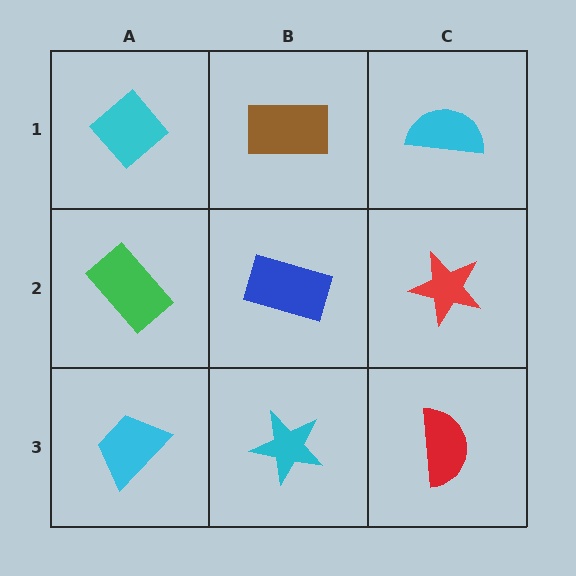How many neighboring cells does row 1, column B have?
3.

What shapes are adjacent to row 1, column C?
A red star (row 2, column C), a brown rectangle (row 1, column B).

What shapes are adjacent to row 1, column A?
A green rectangle (row 2, column A), a brown rectangle (row 1, column B).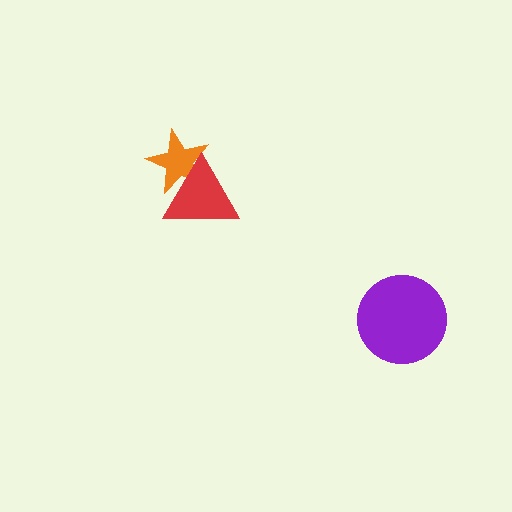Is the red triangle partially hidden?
No, no other shape covers it.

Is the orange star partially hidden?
Yes, it is partially covered by another shape.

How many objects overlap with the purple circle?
0 objects overlap with the purple circle.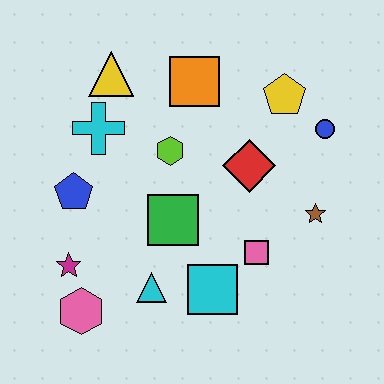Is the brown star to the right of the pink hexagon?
Yes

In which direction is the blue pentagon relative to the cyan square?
The blue pentagon is to the left of the cyan square.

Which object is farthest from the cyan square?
The yellow triangle is farthest from the cyan square.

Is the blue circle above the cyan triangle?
Yes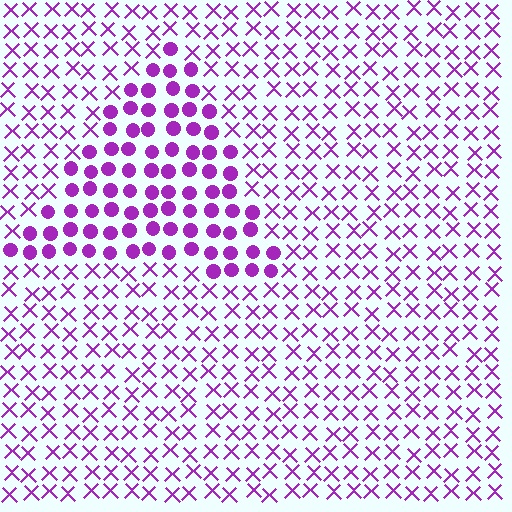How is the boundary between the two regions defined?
The boundary is defined by a change in element shape: circles inside vs. X marks outside. All elements share the same color and spacing.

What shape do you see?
I see a triangle.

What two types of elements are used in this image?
The image uses circles inside the triangle region and X marks outside it.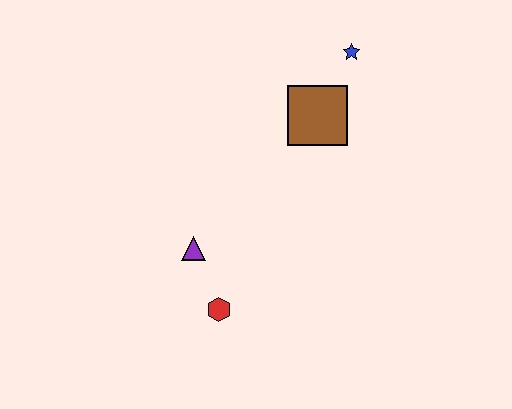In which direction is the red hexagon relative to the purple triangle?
The red hexagon is below the purple triangle.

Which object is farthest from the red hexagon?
The blue star is farthest from the red hexagon.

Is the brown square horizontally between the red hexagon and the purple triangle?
No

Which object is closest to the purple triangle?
The red hexagon is closest to the purple triangle.